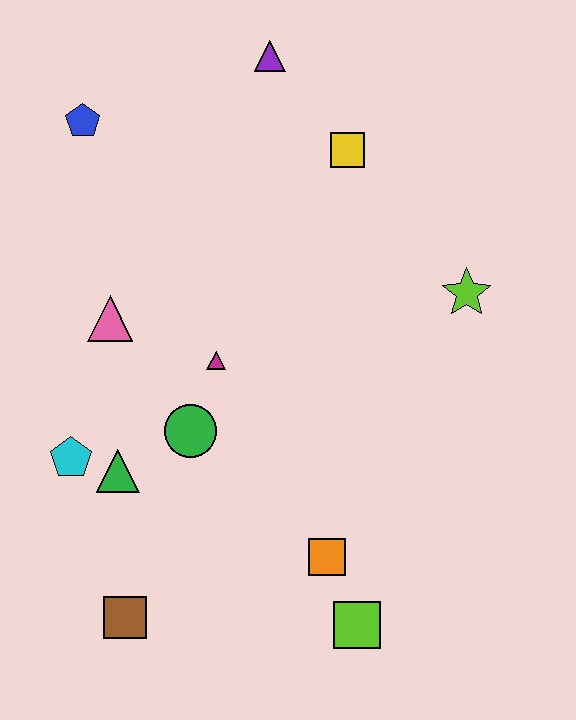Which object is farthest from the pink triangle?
The lime square is farthest from the pink triangle.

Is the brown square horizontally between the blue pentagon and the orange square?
Yes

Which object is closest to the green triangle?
The cyan pentagon is closest to the green triangle.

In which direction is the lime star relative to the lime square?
The lime star is above the lime square.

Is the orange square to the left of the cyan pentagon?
No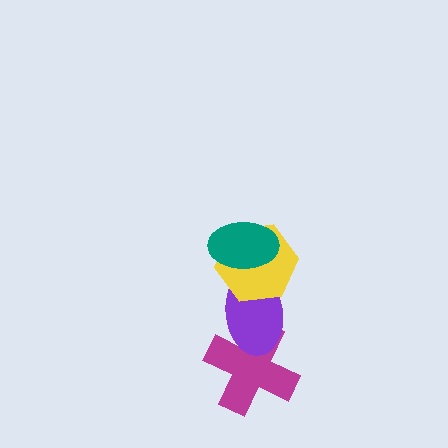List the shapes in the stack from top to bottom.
From top to bottom: the teal ellipse, the yellow hexagon, the purple ellipse, the magenta cross.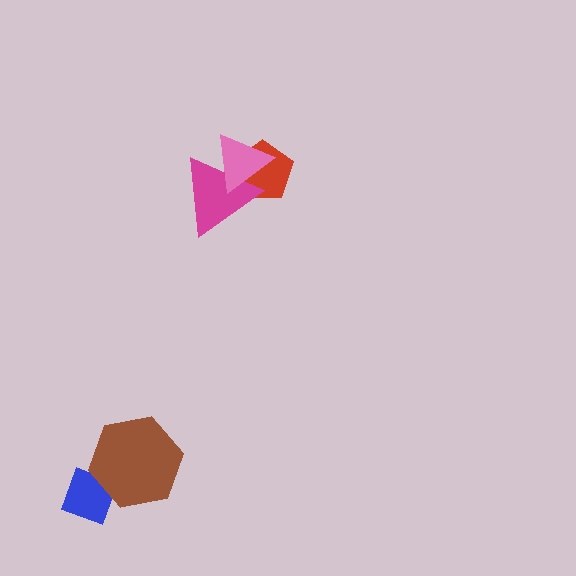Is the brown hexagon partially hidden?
No, no other shape covers it.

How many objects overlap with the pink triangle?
2 objects overlap with the pink triangle.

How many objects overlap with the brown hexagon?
1 object overlaps with the brown hexagon.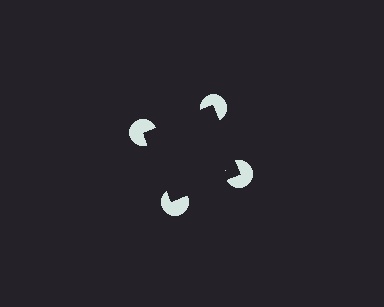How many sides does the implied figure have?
4 sides.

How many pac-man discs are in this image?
There are 4 — one at each vertex of the illusory square.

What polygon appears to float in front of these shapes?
An illusory square — its edges are inferred from the aligned wedge cuts in the pac-man discs, not physically drawn.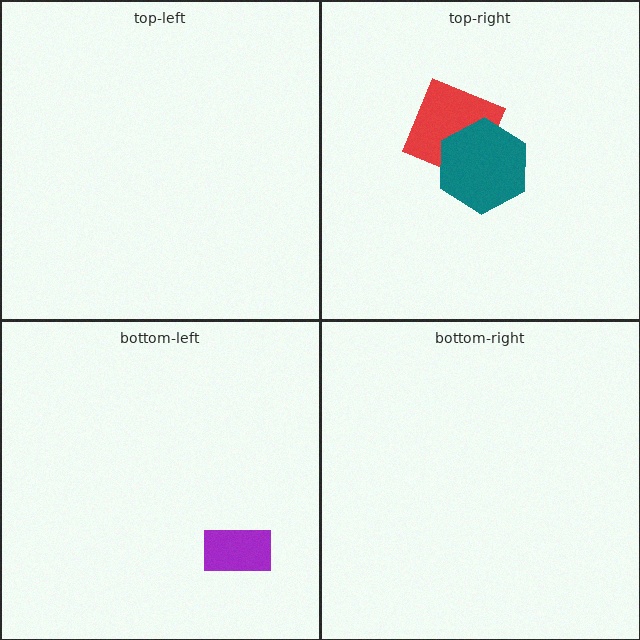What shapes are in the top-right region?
The red square, the teal hexagon.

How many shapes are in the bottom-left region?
1.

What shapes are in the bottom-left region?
The purple rectangle.